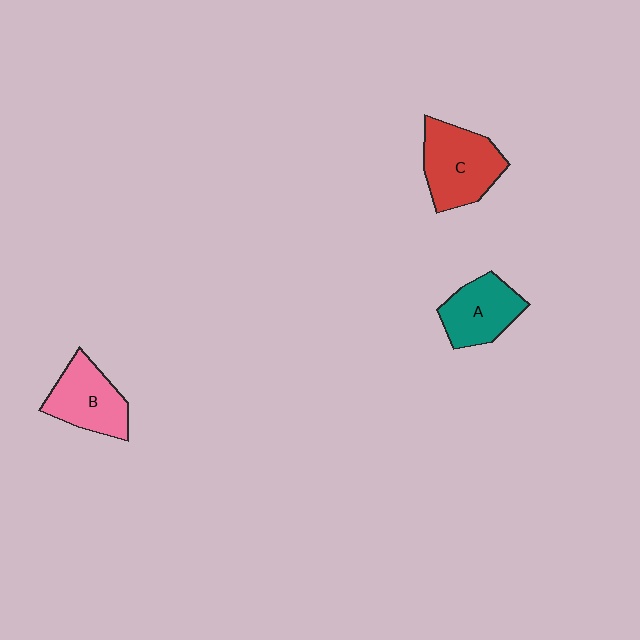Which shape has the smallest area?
Shape A (teal).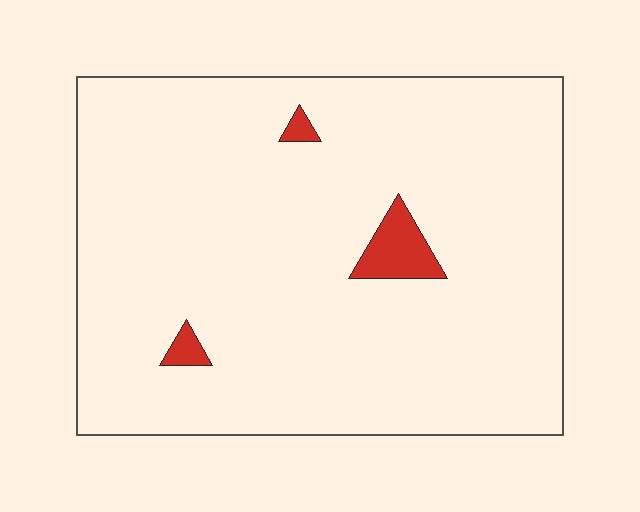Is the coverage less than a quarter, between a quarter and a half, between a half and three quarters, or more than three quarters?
Less than a quarter.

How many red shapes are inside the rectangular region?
3.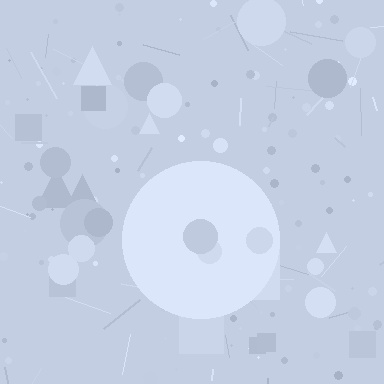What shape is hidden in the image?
A circle is hidden in the image.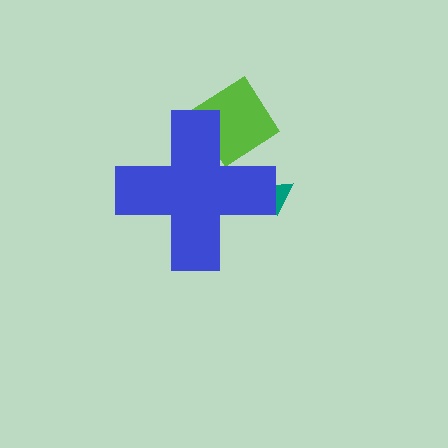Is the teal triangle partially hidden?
Yes, the teal triangle is partially hidden behind the blue cross.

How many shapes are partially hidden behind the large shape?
3 shapes are partially hidden.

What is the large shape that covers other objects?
A blue cross.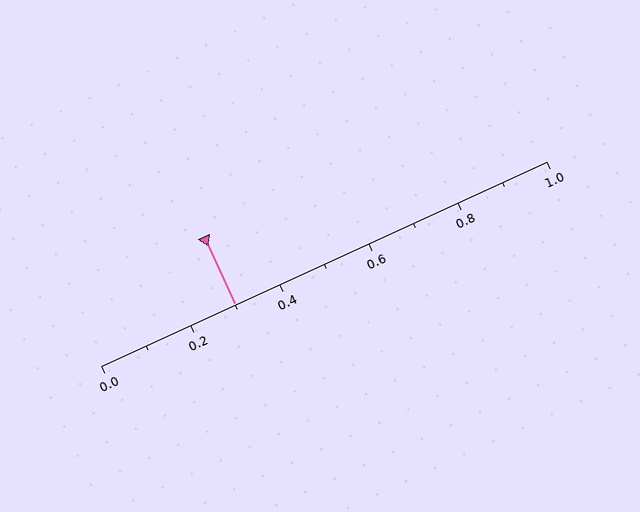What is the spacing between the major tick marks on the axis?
The major ticks are spaced 0.2 apart.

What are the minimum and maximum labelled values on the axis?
The axis runs from 0.0 to 1.0.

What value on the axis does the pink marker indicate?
The marker indicates approximately 0.3.